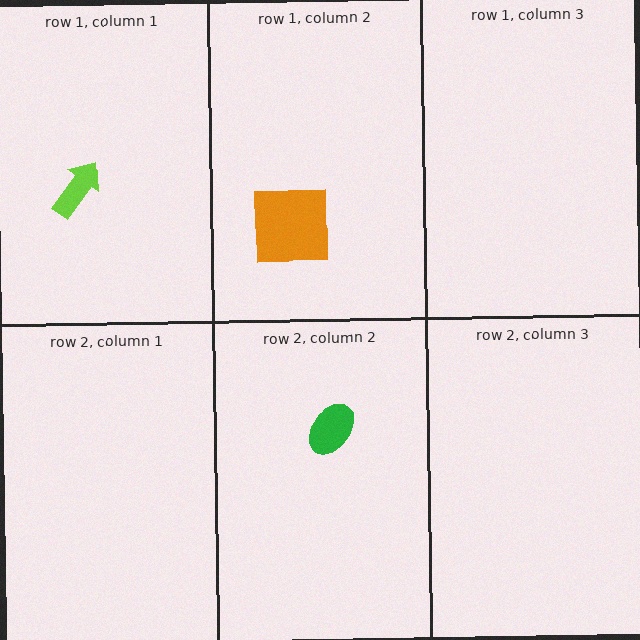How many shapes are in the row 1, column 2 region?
1.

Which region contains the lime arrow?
The row 1, column 1 region.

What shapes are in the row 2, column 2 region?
The green ellipse.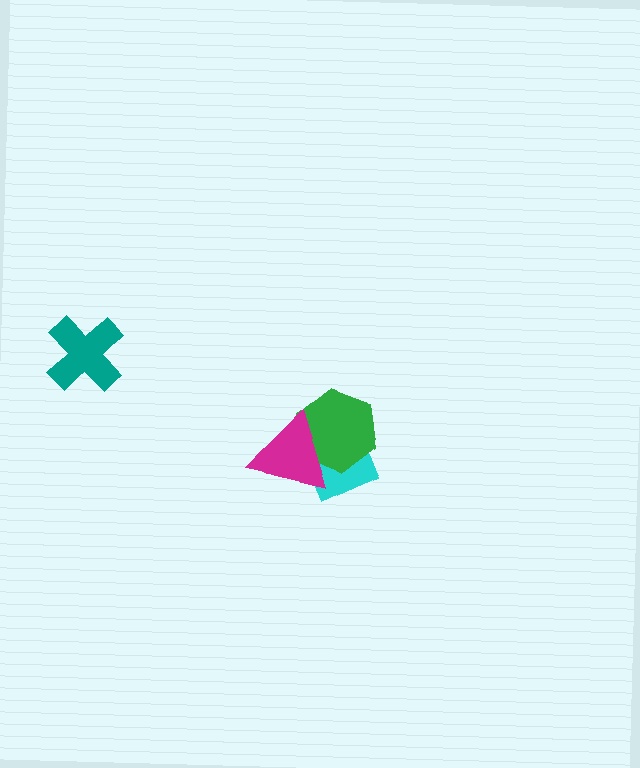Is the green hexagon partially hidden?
Yes, it is partially covered by another shape.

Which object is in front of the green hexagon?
The magenta triangle is in front of the green hexagon.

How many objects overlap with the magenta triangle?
2 objects overlap with the magenta triangle.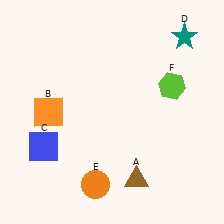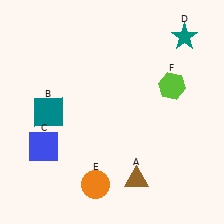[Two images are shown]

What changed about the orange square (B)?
In Image 1, B is orange. In Image 2, it changed to teal.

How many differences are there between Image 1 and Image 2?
There is 1 difference between the two images.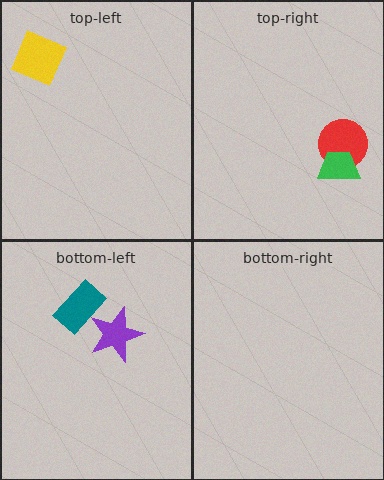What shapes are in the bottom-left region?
The teal rectangle, the purple star.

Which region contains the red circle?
The top-right region.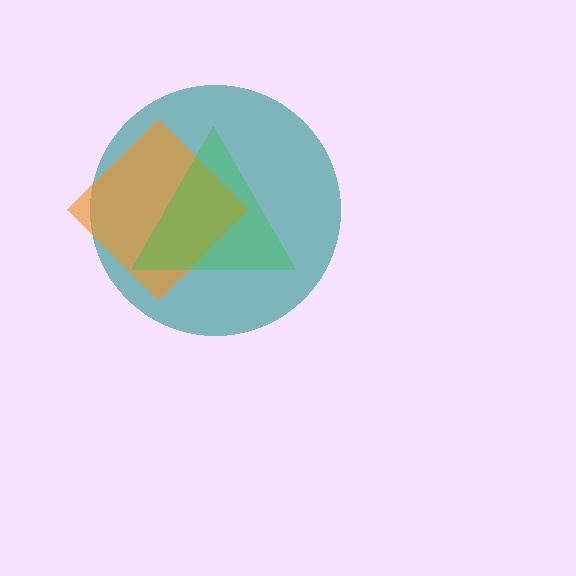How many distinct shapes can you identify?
There are 3 distinct shapes: a teal circle, an orange diamond, a green triangle.